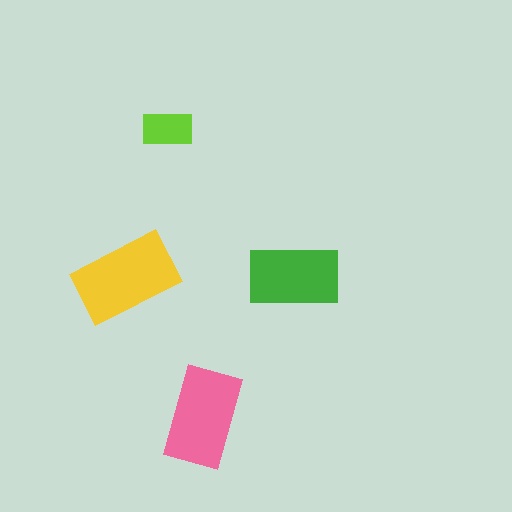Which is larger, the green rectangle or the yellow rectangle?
The yellow one.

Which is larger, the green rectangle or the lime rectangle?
The green one.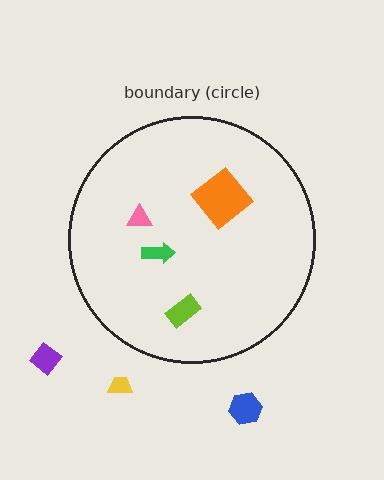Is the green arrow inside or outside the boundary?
Inside.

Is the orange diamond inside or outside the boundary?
Inside.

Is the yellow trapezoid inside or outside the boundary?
Outside.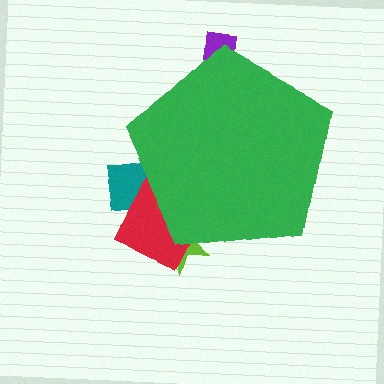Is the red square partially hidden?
Yes, the red square is partially hidden behind the green pentagon.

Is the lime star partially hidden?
Yes, the lime star is partially hidden behind the green pentagon.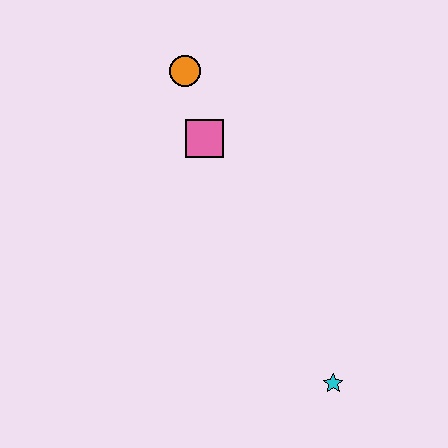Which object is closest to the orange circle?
The pink square is closest to the orange circle.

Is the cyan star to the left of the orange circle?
No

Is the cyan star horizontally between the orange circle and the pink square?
No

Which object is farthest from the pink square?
The cyan star is farthest from the pink square.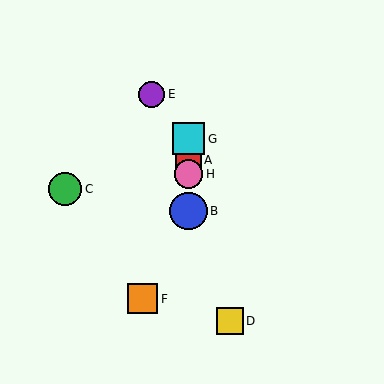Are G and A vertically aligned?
Yes, both are at x≈189.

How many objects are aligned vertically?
4 objects (A, B, G, H) are aligned vertically.